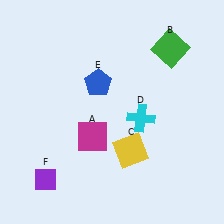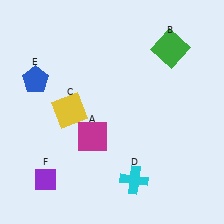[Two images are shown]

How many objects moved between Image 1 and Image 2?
3 objects moved between the two images.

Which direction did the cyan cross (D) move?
The cyan cross (D) moved down.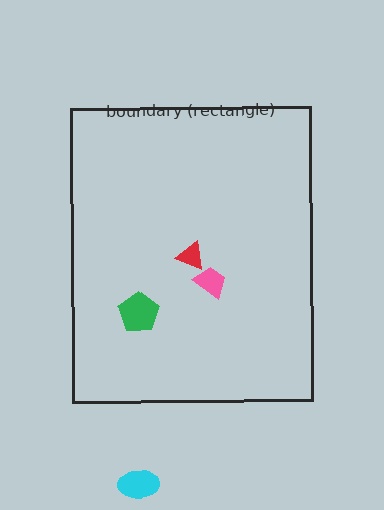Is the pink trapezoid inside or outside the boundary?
Inside.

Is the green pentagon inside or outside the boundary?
Inside.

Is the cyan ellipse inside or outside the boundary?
Outside.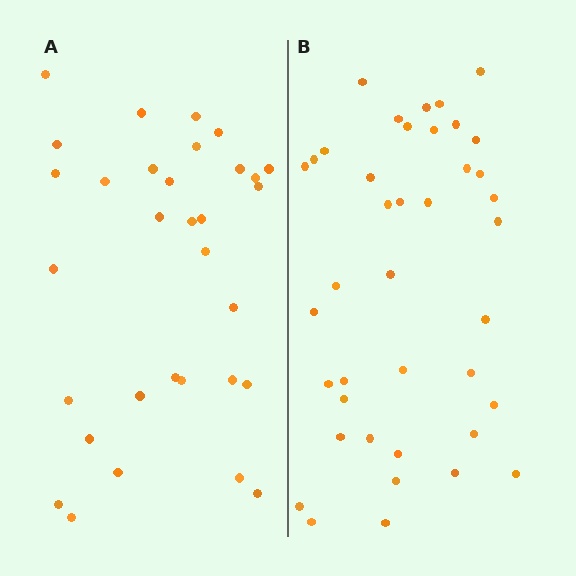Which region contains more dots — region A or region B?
Region B (the right region) has more dots.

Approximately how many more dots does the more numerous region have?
Region B has roughly 8 or so more dots than region A.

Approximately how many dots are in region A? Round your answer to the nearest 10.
About 30 dots. (The exact count is 32, which rounds to 30.)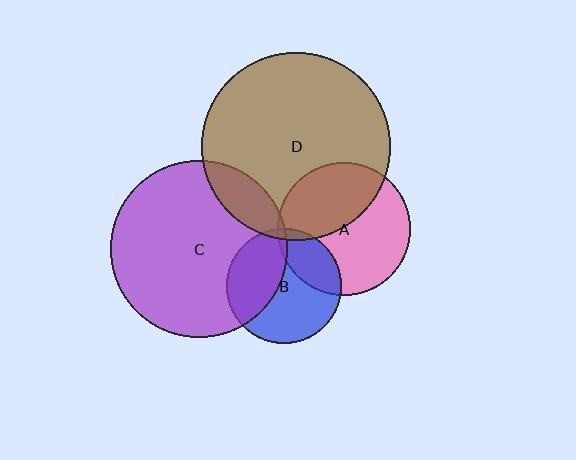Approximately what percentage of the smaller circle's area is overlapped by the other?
Approximately 15%.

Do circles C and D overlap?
Yes.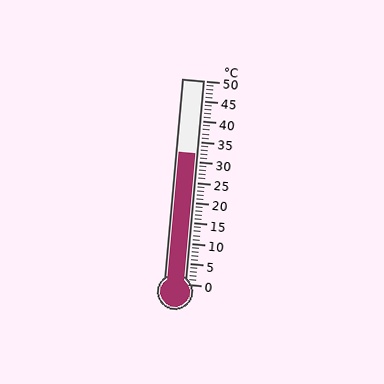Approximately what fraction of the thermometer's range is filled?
The thermometer is filled to approximately 65% of its range.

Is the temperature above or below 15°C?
The temperature is above 15°C.